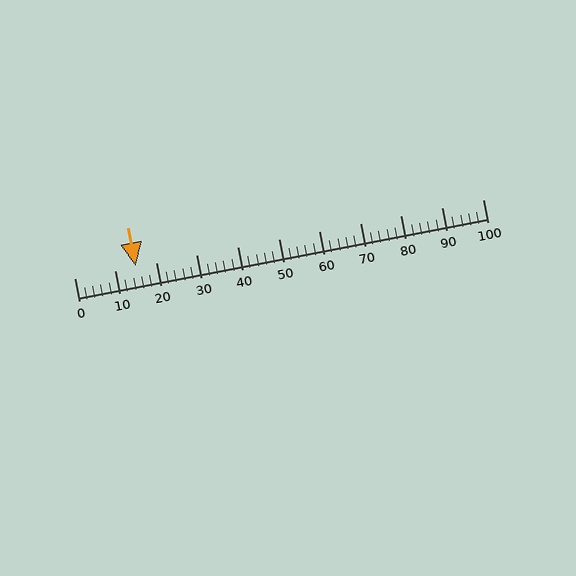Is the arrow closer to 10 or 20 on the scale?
The arrow is closer to 20.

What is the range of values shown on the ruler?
The ruler shows values from 0 to 100.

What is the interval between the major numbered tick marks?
The major tick marks are spaced 10 units apart.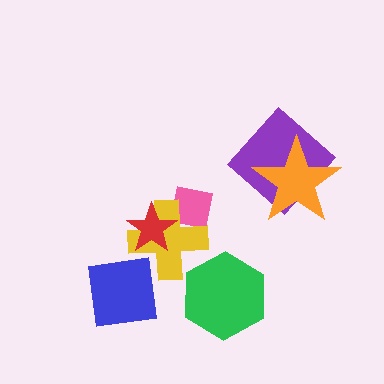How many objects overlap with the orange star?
1 object overlaps with the orange star.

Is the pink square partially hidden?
Yes, it is partially covered by another shape.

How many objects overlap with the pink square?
2 objects overlap with the pink square.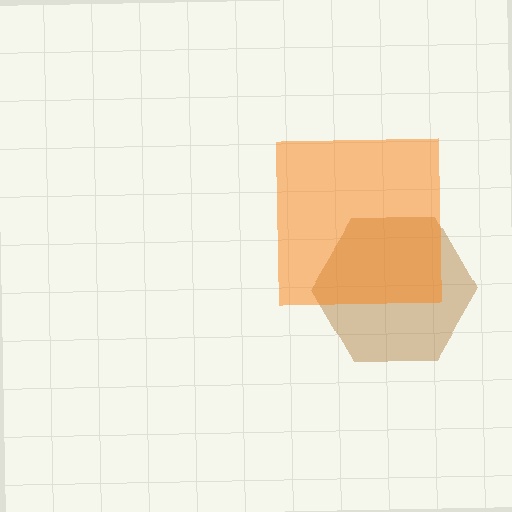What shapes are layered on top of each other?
The layered shapes are: a brown hexagon, an orange square.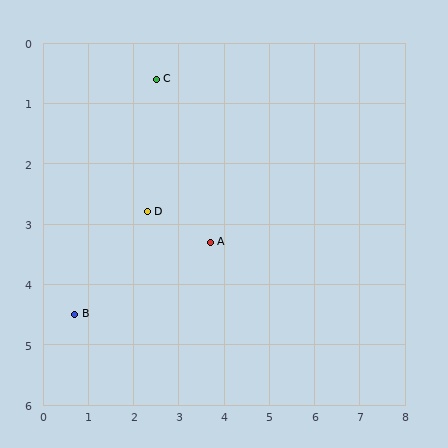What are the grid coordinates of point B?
Point B is at approximately (0.7, 4.5).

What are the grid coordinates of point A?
Point A is at approximately (3.7, 3.3).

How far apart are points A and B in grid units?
Points A and B are about 3.2 grid units apart.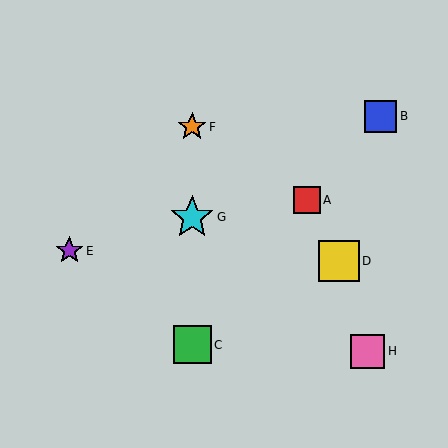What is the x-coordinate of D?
Object D is at x≈339.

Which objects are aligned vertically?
Objects C, F, G are aligned vertically.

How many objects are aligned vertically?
3 objects (C, F, G) are aligned vertically.